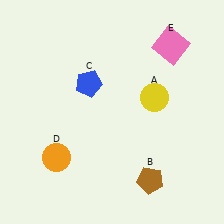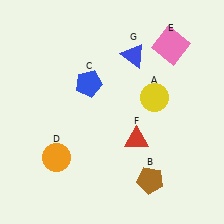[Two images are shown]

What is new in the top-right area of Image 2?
A blue triangle (G) was added in the top-right area of Image 2.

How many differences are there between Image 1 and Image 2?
There are 2 differences between the two images.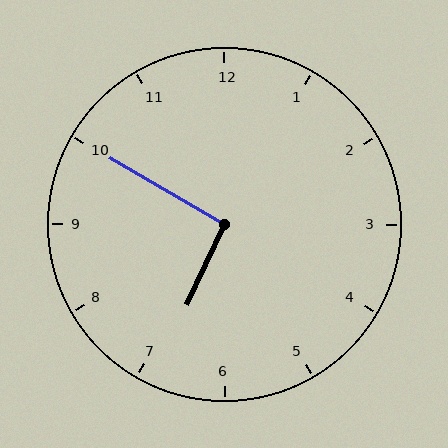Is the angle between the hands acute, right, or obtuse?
It is right.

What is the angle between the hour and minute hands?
Approximately 95 degrees.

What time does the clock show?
6:50.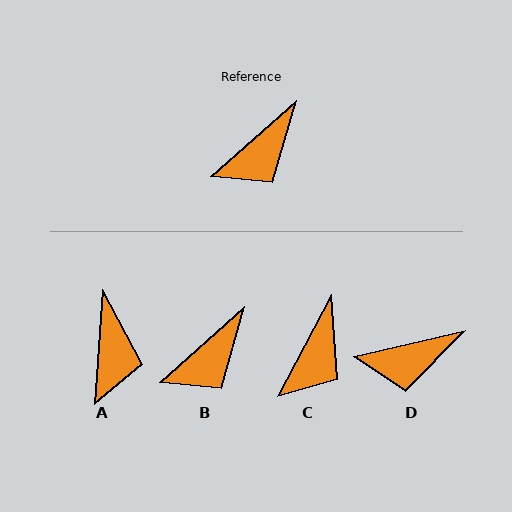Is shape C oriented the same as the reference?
No, it is off by about 21 degrees.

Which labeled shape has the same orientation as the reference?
B.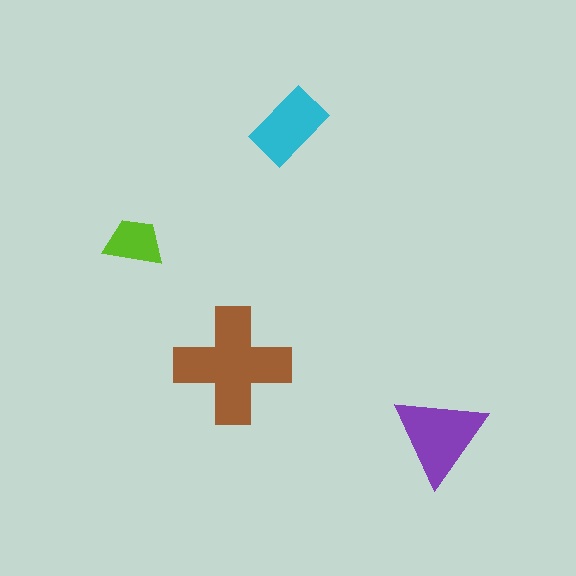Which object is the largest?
The brown cross.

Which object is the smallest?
The lime trapezoid.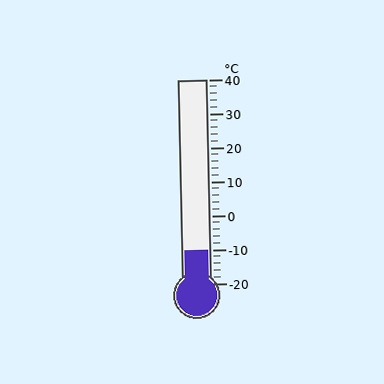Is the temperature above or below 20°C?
The temperature is below 20°C.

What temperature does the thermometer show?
The thermometer shows approximately -10°C.